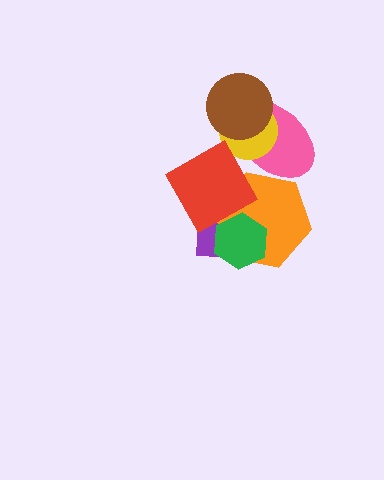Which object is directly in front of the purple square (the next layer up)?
The orange hexagon is directly in front of the purple square.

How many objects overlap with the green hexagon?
3 objects overlap with the green hexagon.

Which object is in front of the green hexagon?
The red diamond is in front of the green hexagon.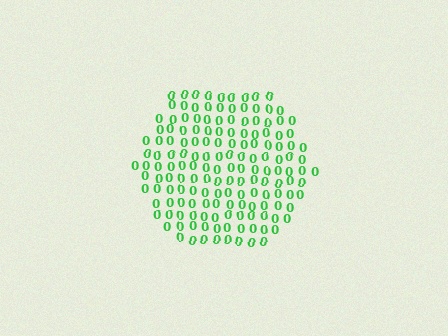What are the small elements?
The small elements are digit 0's.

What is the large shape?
The large shape is a hexagon.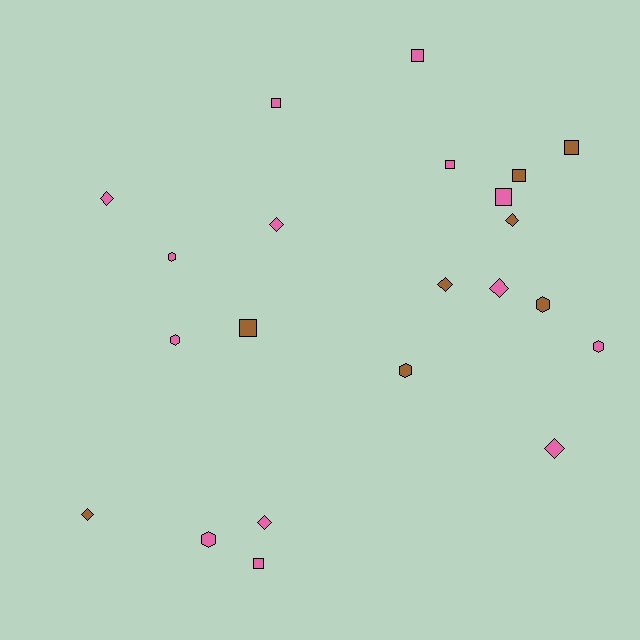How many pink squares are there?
There are 5 pink squares.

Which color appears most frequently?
Pink, with 14 objects.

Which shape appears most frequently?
Square, with 8 objects.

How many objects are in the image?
There are 22 objects.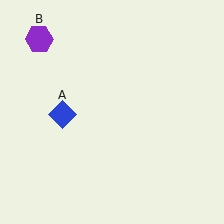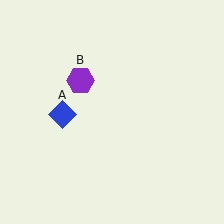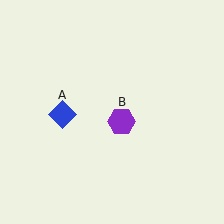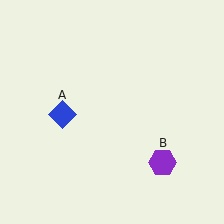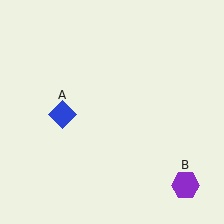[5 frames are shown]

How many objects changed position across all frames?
1 object changed position: purple hexagon (object B).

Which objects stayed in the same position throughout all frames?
Blue diamond (object A) remained stationary.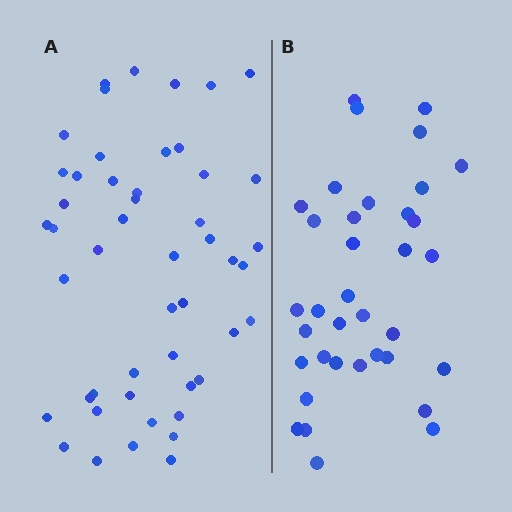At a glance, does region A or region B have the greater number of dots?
Region A (the left region) has more dots.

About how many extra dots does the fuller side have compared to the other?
Region A has approximately 15 more dots than region B.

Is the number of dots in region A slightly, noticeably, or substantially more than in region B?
Region A has noticeably more, but not dramatically so. The ratio is roughly 1.4 to 1.